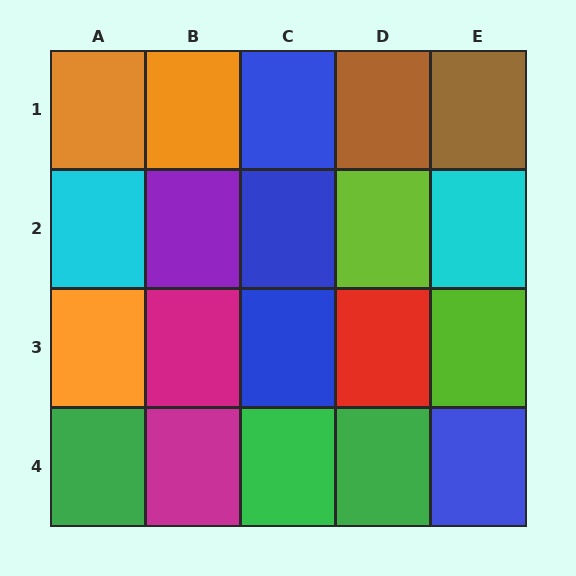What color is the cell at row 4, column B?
Magenta.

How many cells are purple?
1 cell is purple.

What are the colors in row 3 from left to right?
Orange, magenta, blue, red, lime.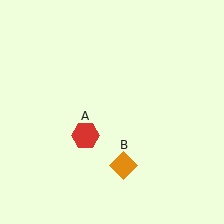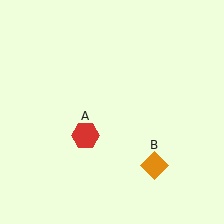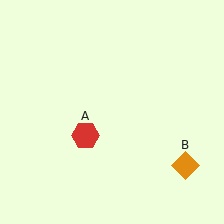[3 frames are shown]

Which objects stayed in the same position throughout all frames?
Red hexagon (object A) remained stationary.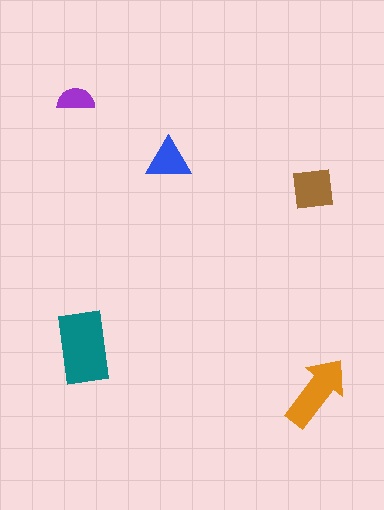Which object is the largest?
The teal rectangle.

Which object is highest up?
The purple semicircle is topmost.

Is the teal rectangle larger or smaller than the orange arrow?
Larger.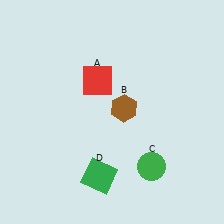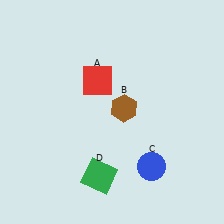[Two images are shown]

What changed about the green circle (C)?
In Image 1, C is green. In Image 2, it changed to blue.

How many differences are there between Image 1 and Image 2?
There is 1 difference between the two images.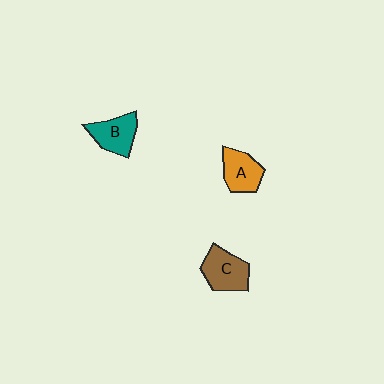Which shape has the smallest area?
Shape A (orange).